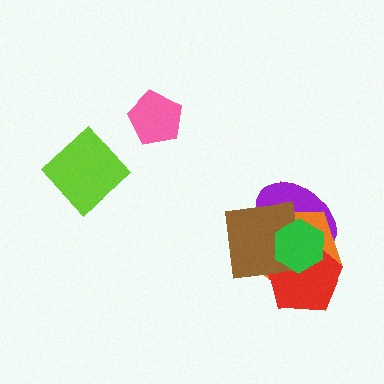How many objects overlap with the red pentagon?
4 objects overlap with the red pentagon.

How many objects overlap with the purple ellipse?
4 objects overlap with the purple ellipse.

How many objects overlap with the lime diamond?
0 objects overlap with the lime diamond.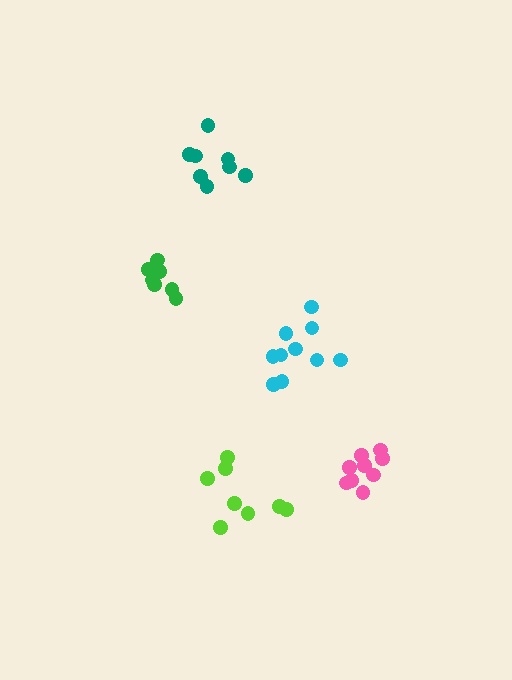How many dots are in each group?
Group 1: 8 dots, Group 2: 9 dots, Group 3: 11 dots, Group 4: 7 dots, Group 5: 8 dots (43 total).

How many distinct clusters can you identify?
There are 5 distinct clusters.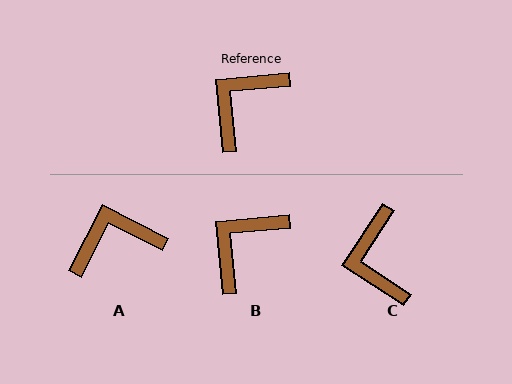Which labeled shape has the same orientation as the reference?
B.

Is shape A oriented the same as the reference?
No, it is off by about 32 degrees.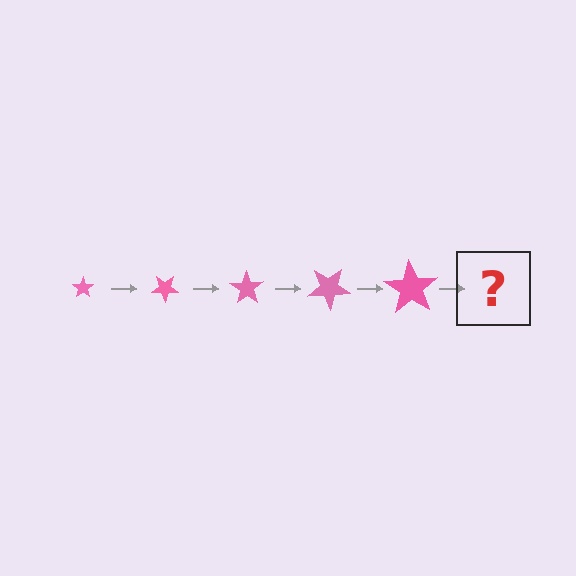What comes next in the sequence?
The next element should be a star, larger than the previous one and rotated 175 degrees from the start.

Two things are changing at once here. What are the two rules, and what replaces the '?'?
The two rules are that the star grows larger each step and it rotates 35 degrees each step. The '?' should be a star, larger than the previous one and rotated 175 degrees from the start.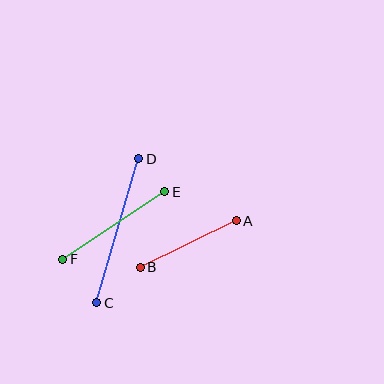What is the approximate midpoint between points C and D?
The midpoint is at approximately (118, 231) pixels.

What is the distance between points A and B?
The distance is approximately 107 pixels.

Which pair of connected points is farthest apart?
Points C and D are farthest apart.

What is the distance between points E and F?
The distance is approximately 122 pixels.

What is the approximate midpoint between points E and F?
The midpoint is at approximately (114, 226) pixels.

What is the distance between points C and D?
The distance is approximately 150 pixels.